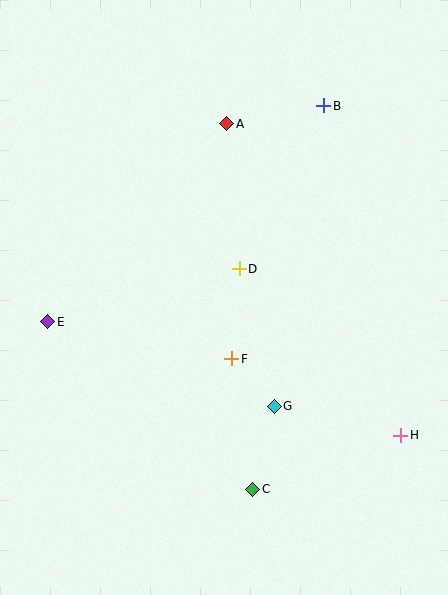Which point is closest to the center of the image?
Point D at (239, 269) is closest to the center.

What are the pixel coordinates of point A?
Point A is at (227, 124).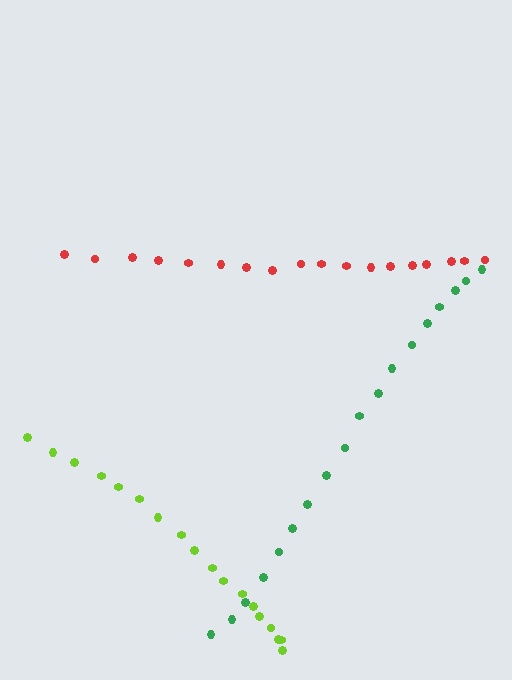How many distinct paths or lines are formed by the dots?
There are 3 distinct paths.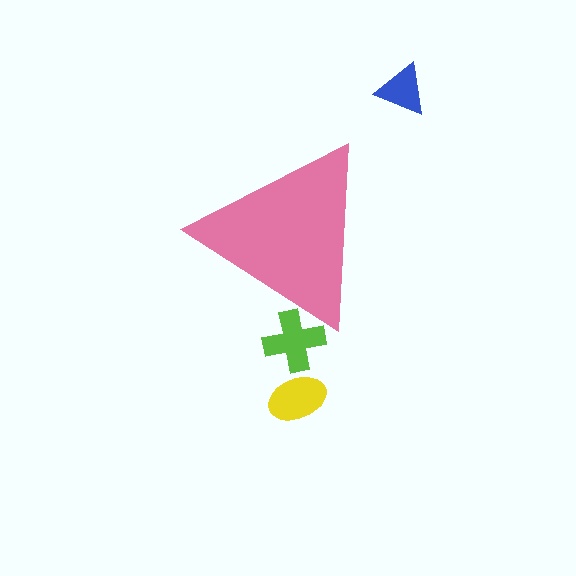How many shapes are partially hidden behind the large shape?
1 shape is partially hidden.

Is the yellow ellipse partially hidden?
No, the yellow ellipse is fully visible.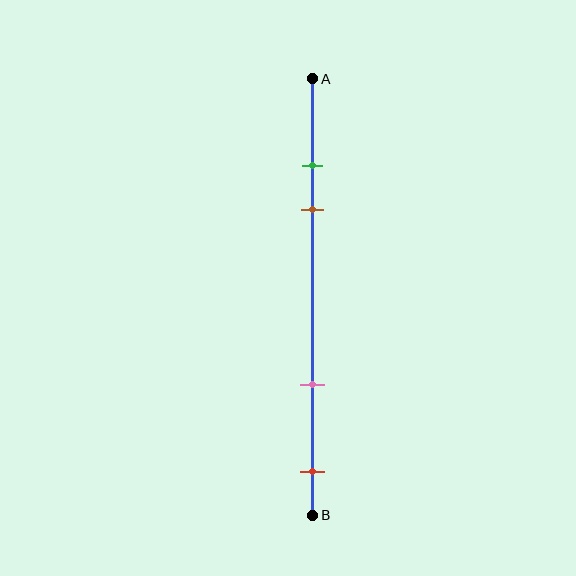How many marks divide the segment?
There are 4 marks dividing the segment.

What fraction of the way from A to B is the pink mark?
The pink mark is approximately 70% (0.7) of the way from A to B.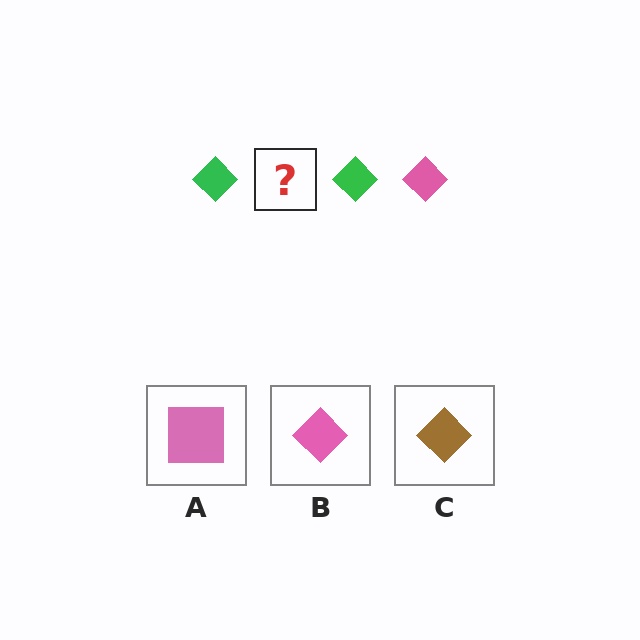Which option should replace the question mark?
Option B.